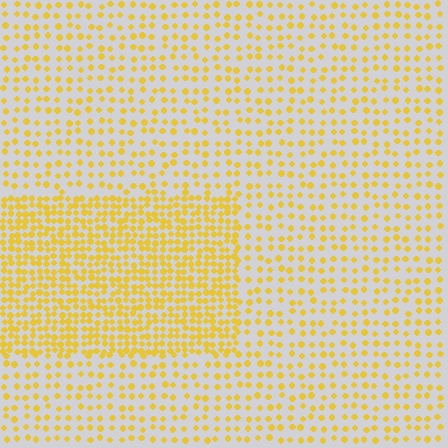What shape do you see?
I see a rectangle.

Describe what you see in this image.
The image contains small yellow elements arranged at two different densities. A rectangle-shaped region is visible where the elements are more densely packed than the surrounding area.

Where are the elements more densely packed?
The elements are more densely packed inside the rectangle boundary.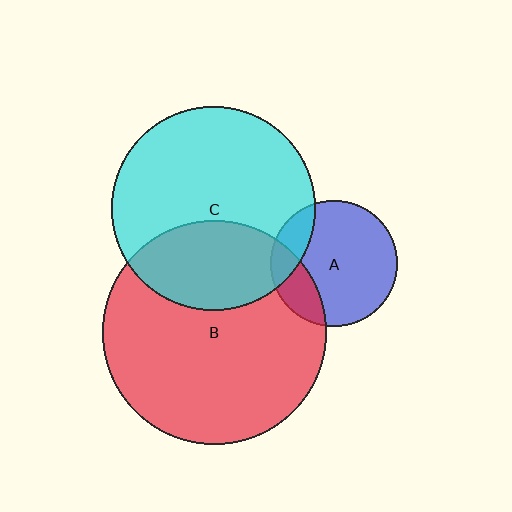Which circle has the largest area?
Circle B (red).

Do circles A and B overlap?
Yes.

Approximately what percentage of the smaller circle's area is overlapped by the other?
Approximately 20%.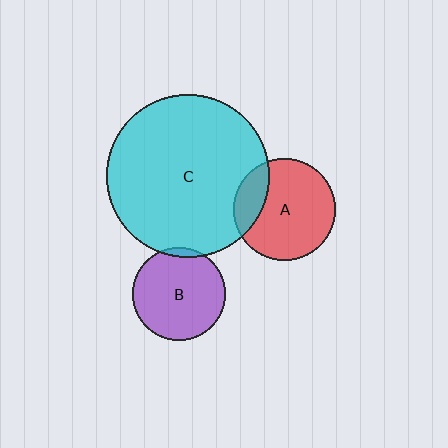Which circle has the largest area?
Circle C (cyan).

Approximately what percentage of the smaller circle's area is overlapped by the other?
Approximately 5%.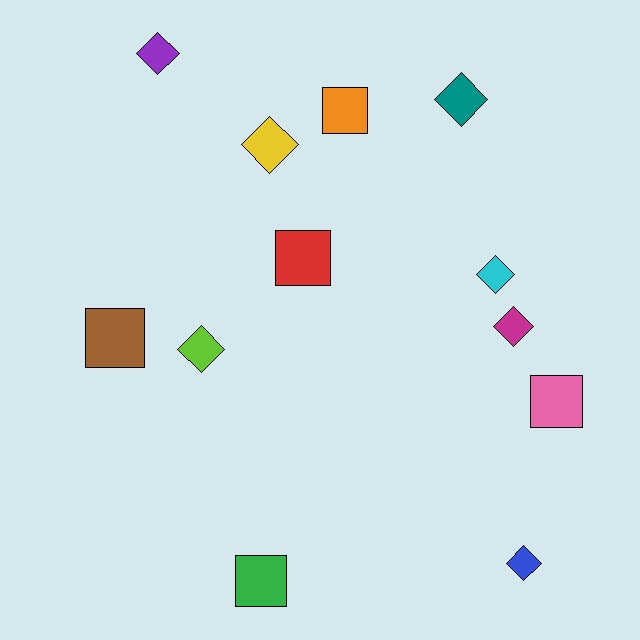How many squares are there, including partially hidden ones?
There are 5 squares.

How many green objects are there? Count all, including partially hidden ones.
There is 1 green object.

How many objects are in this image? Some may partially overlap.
There are 12 objects.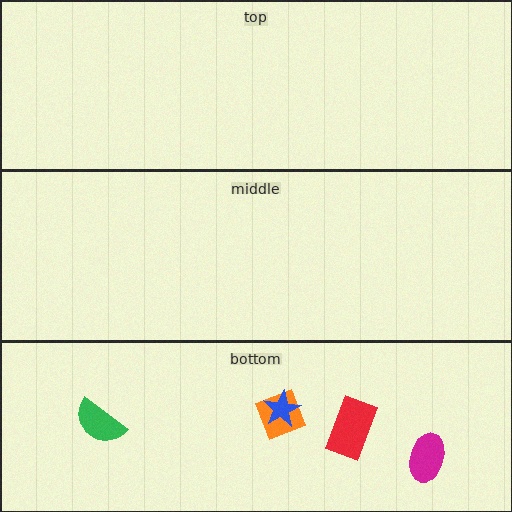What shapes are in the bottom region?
The orange diamond, the blue star, the green semicircle, the red rectangle, the magenta ellipse.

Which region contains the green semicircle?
The bottom region.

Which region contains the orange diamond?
The bottom region.